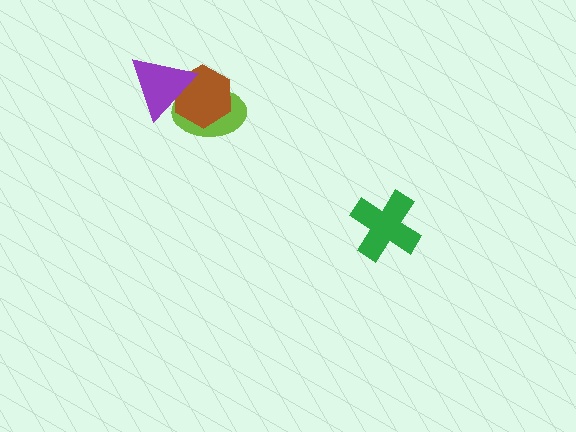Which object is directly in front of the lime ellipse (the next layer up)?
The brown hexagon is directly in front of the lime ellipse.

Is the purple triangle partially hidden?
No, no other shape covers it.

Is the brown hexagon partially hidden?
Yes, it is partially covered by another shape.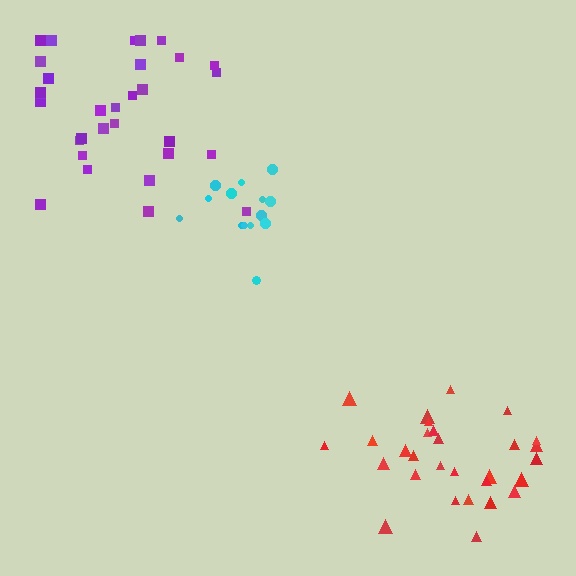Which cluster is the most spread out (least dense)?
Purple.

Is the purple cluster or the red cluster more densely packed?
Red.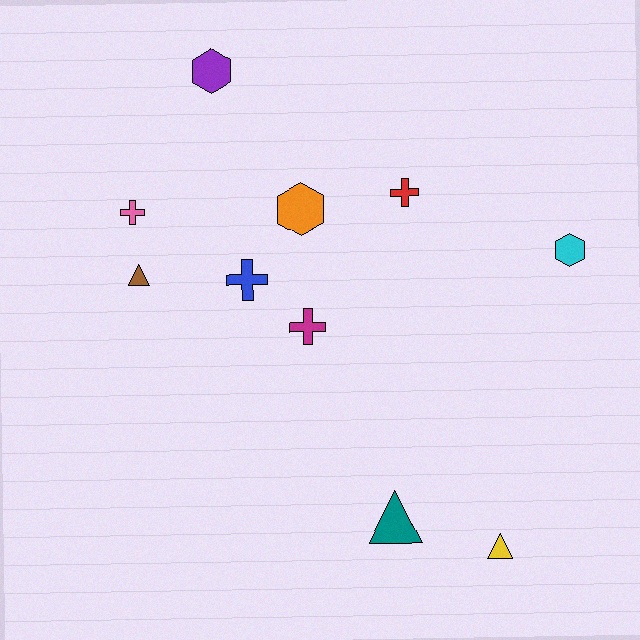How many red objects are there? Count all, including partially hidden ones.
There is 1 red object.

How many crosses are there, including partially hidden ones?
There are 4 crosses.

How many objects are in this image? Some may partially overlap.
There are 10 objects.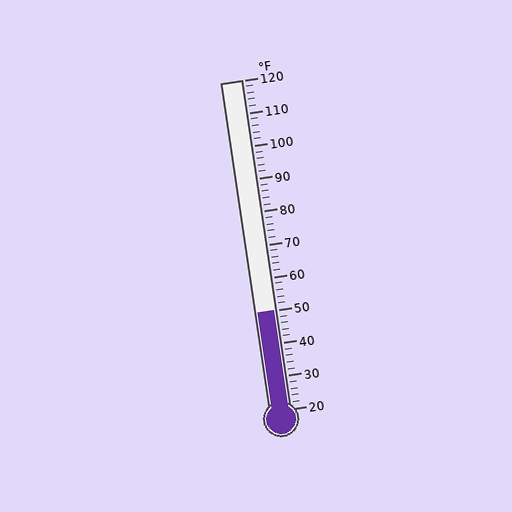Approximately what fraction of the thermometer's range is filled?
The thermometer is filled to approximately 30% of its range.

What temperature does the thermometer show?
The thermometer shows approximately 50°F.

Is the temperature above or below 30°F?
The temperature is above 30°F.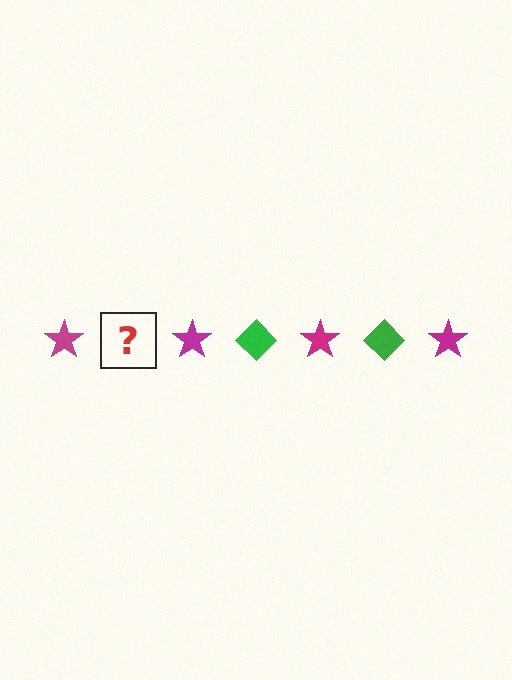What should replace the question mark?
The question mark should be replaced with a green diamond.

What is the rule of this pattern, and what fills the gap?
The rule is that the pattern alternates between magenta star and green diamond. The gap should be filled with a green diamond.